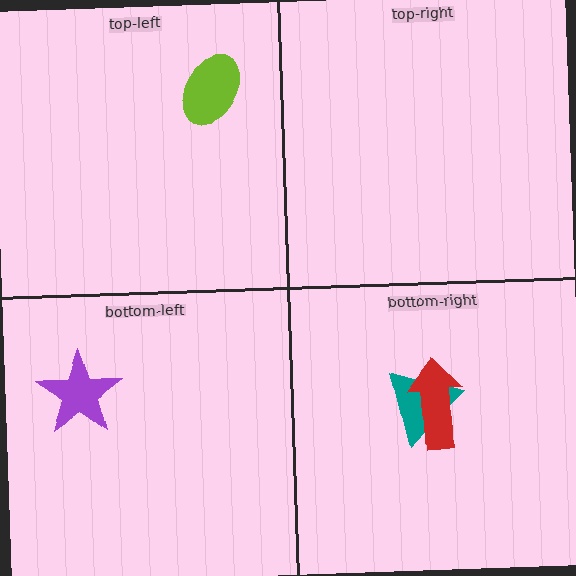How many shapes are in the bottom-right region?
2.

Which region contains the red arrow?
The bottom-right region.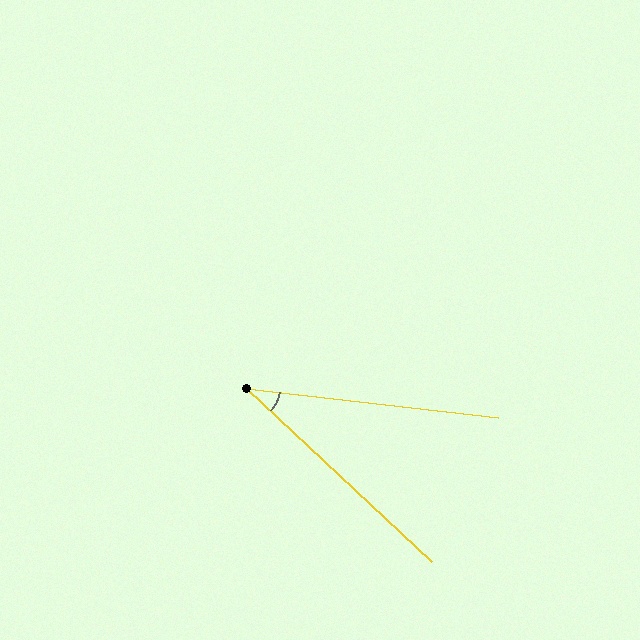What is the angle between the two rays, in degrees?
Approximately 36 degrees.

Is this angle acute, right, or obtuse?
It is acute.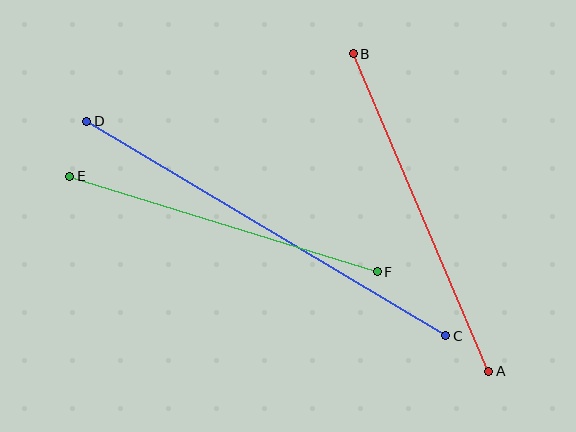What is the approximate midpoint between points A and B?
The midpoint is at approximately (421, 213) pixels.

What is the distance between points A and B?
The distance is approximately 345 pixels.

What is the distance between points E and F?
The distance is approximately 322 pixels.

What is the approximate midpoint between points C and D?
The midpoint is at approximately (266, 229) pixels.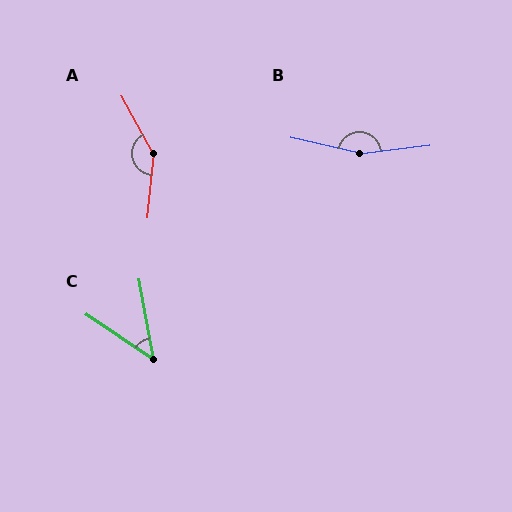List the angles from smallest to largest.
C (46°), A (145°), B (161°).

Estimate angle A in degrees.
Approximately 145 degrees.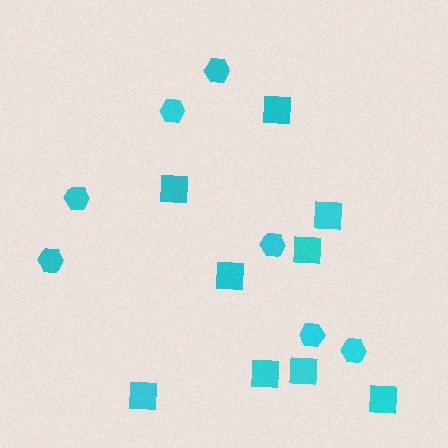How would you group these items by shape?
There are 2 groups: one group of squares (9) and one group of hexagons (7).